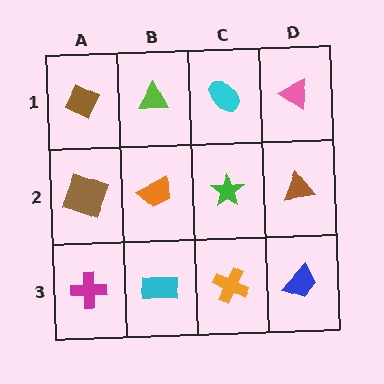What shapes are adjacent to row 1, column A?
A brown square (row 2, column A), a lime triangle (row 1, column B).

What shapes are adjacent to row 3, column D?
A brown triangle (row 2, column D), an orange cross (row 3, column C).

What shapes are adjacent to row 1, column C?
A green star (row 2, column C), a lime triangle (row 1, column B), a pink triangle (row 1, column D).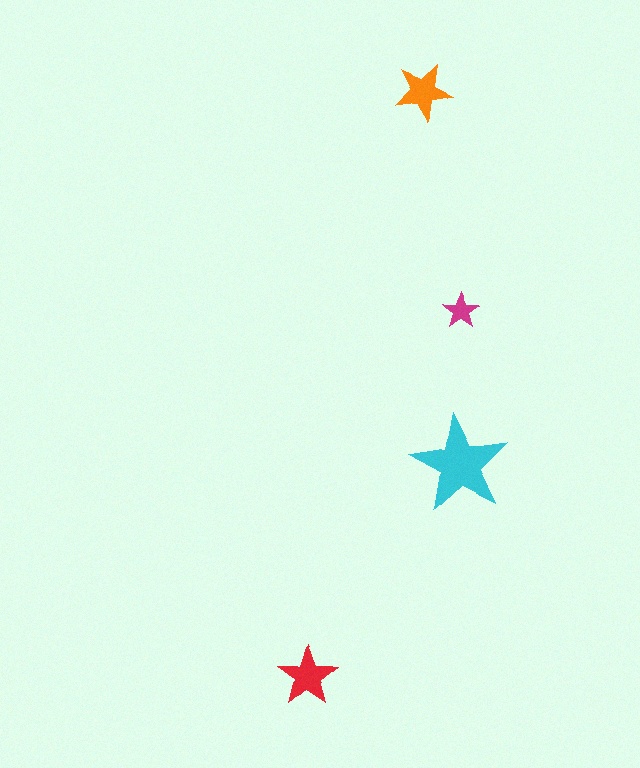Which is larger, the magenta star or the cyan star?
The cyan one.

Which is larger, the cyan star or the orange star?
The cyan one.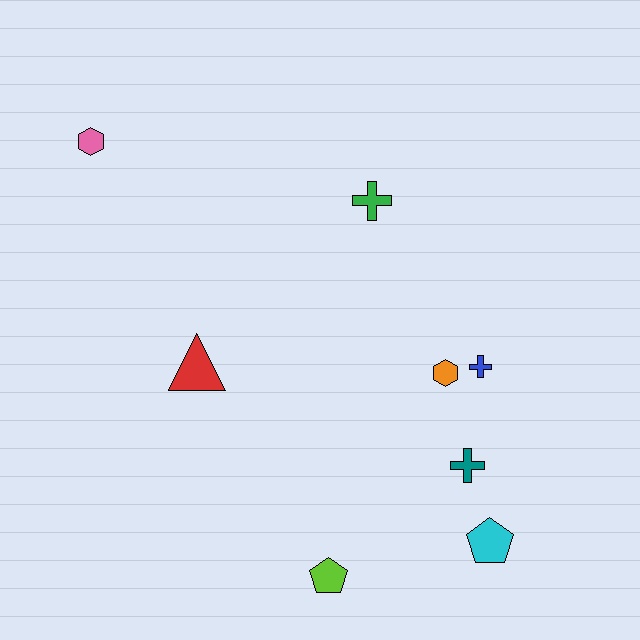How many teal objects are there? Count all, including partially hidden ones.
There is 1 teal object.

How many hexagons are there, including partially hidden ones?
There are 2 hexagons.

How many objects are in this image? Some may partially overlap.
There are 8 objects.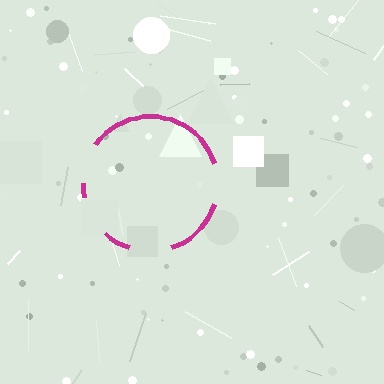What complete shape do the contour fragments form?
The contour fragments form a circle.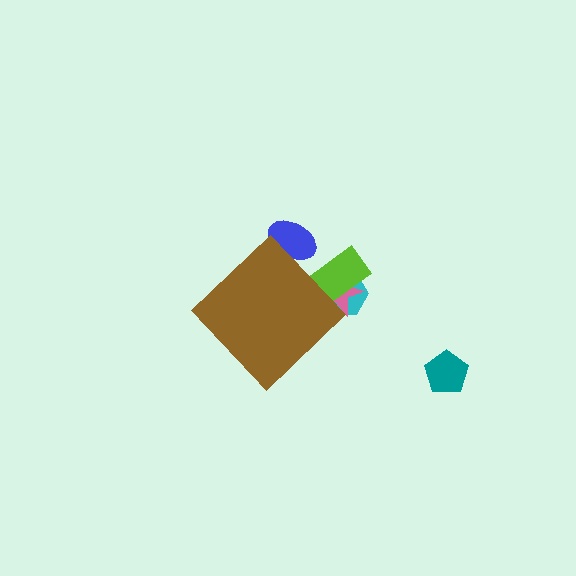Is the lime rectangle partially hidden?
Yes, the lime rectangle is partially hidden behind the brown diamond.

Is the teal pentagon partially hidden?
No, the teal pentagon is fully visible.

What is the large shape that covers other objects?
A brown diamond.